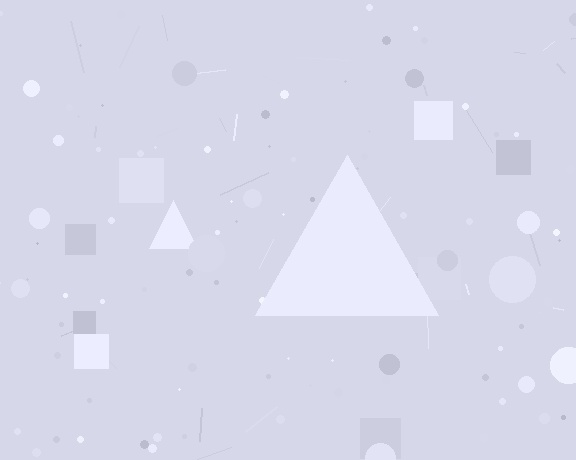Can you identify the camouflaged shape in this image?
The camouflaged shape is a triangle.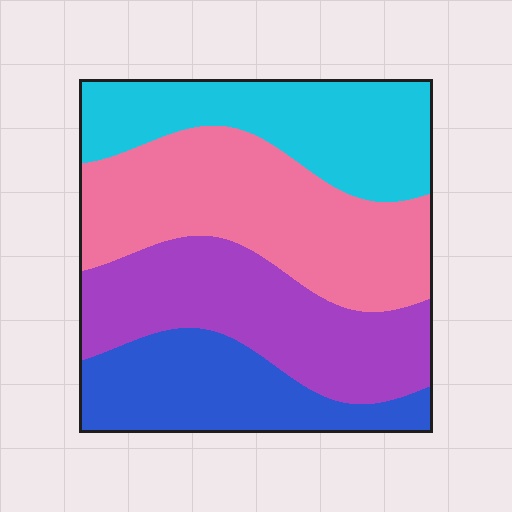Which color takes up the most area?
Pink, at roughly 30%.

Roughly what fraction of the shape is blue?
Blue covers around 20% of the shape.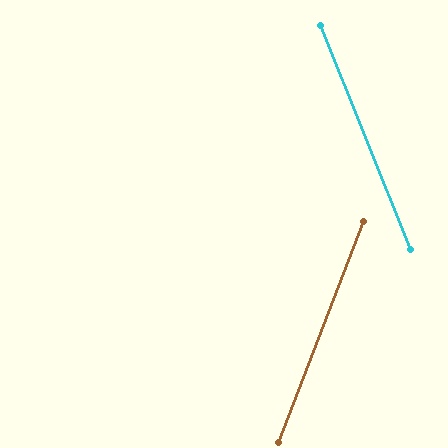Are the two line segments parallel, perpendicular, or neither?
Neither parallel nor perpendicular — they differ by about 43°.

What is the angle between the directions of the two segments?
Approximately 43 degrees.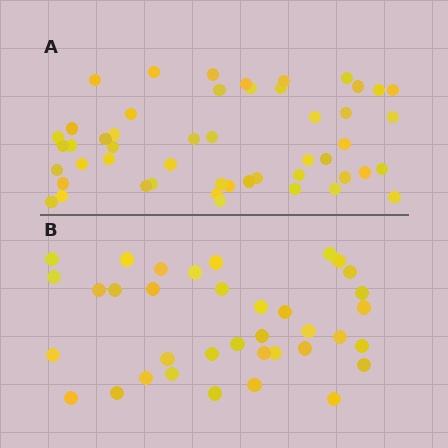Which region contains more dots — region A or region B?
Region A (the top region) has more dots.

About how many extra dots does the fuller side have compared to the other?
Region A has approximately 15 more dots than region B.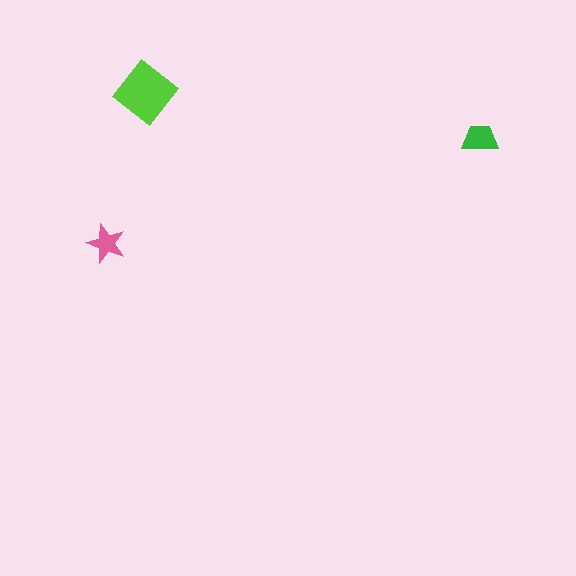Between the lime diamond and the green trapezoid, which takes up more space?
The lime diamond.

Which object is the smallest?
The pink star.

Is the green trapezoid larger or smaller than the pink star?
Larger.